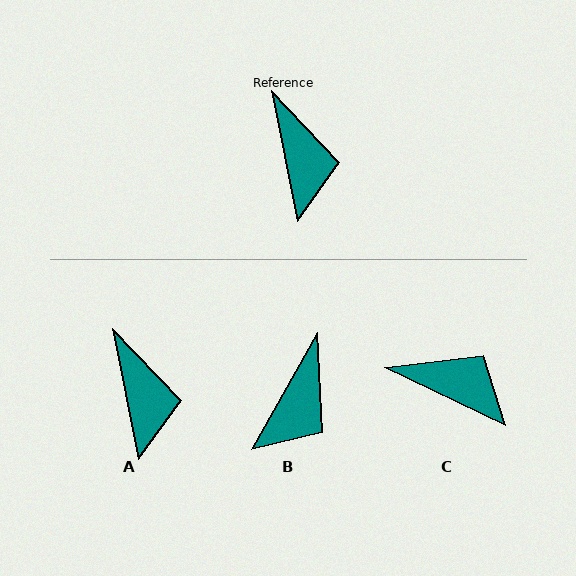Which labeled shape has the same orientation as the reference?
A.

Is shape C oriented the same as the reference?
No, it is off by about 53 degrees.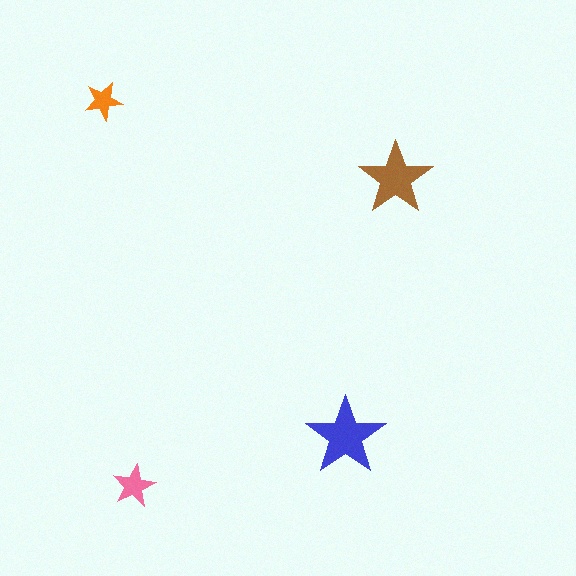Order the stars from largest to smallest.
the blue one, the brown one, the pink one, the orange one.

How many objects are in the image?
There are 4 objects in the image.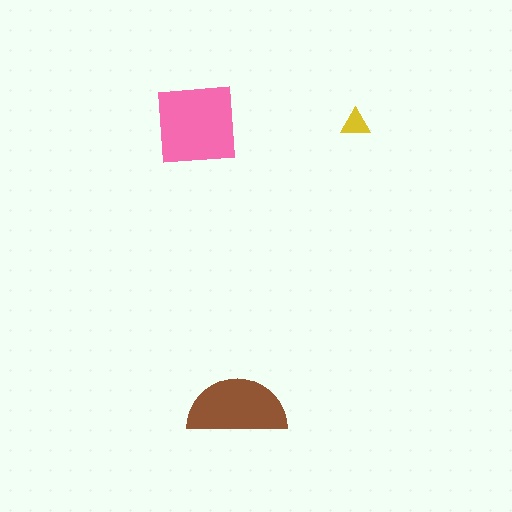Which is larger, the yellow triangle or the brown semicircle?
The brown semicircle.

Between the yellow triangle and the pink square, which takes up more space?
The pink square.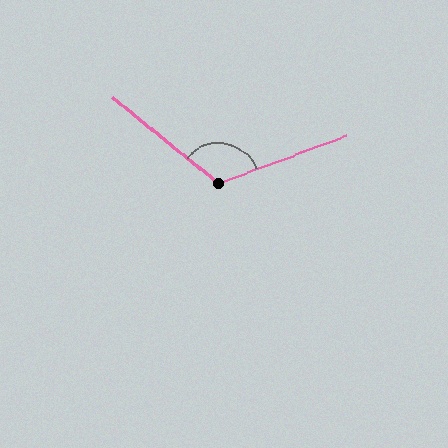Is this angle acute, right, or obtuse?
It is obtuse.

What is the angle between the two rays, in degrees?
Approximately 121 degrees.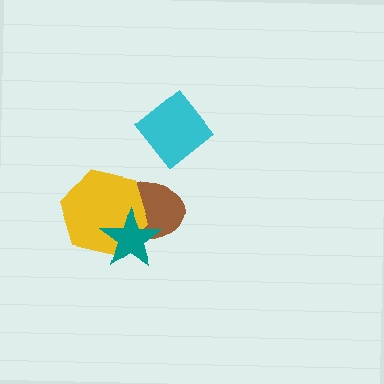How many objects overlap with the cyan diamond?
0 objects overlap with the cyan diamond.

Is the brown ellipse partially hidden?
Yes, it is partially covered by another shape.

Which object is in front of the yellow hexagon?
The teal star is in front of the yellow hexagon.